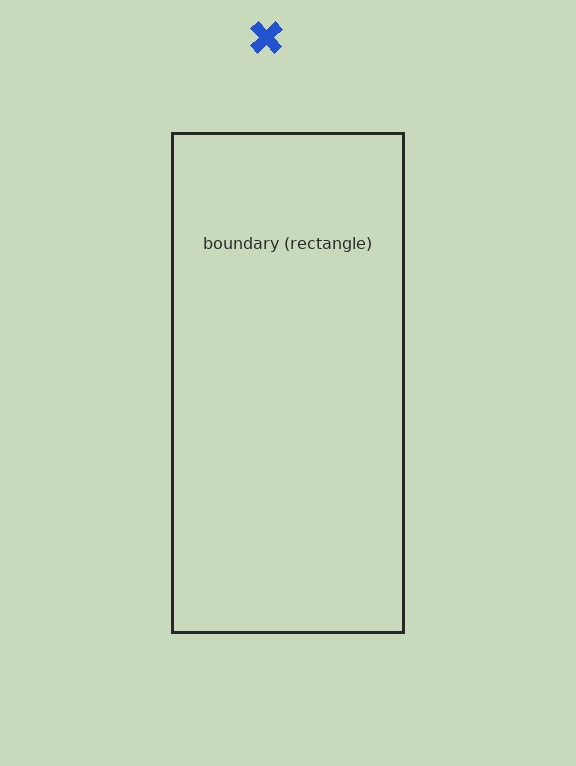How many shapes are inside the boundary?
0 inside, 1 outside.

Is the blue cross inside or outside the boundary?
Outside.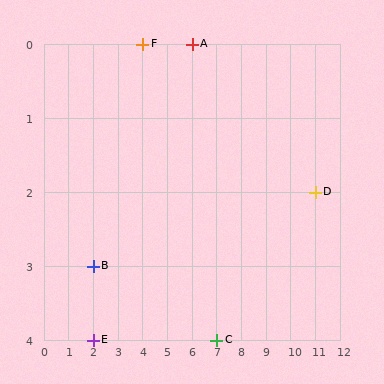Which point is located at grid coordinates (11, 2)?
Point D is at (11, 2).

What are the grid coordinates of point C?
Point C is at grid coordinates (7, 4).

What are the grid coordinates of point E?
Point E is at grid coordinates (2, 4).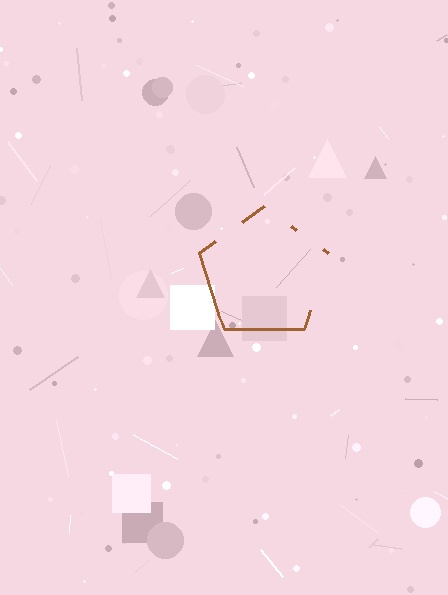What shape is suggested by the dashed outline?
The dashed outline suggests a pentagon.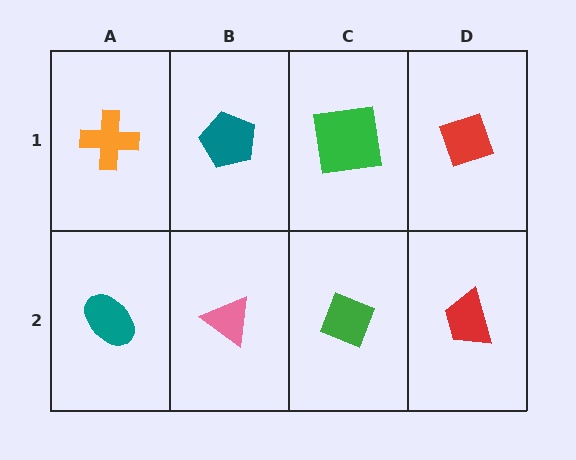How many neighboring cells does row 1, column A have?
2.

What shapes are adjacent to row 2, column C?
A green square (row 1, column C), a pink triangle (row 2, column B), a red trapezoid (row 2, column D).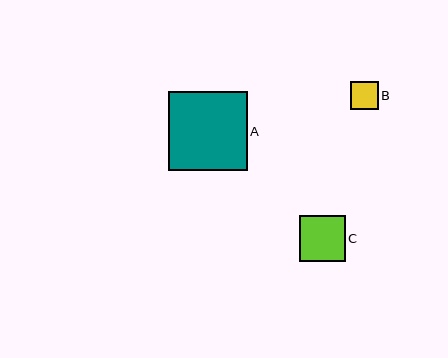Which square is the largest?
Square A is the largest with a size of approximately 79 pixels.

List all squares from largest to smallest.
From largest to smallest: A, C, B.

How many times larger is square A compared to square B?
Square A is approximately 2.8 times the size of square B.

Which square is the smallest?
Square B is the smallest with a size of approximately 28 pixels.